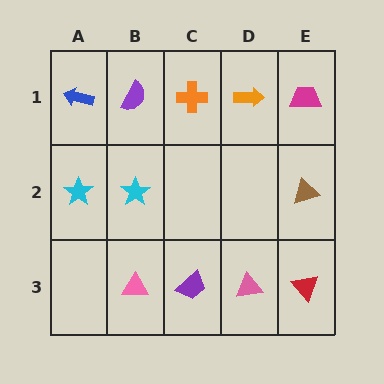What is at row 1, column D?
An orange arrow.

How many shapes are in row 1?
5 shapes.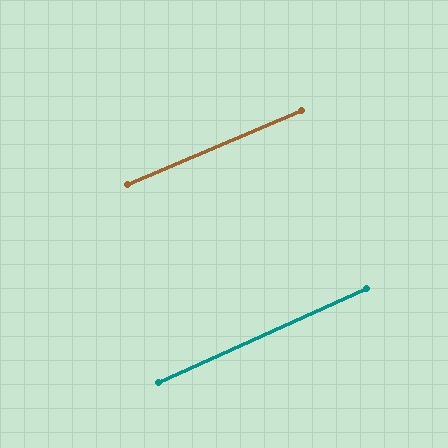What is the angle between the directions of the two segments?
Approximately 1 degree.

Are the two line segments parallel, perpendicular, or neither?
Parallel — their directions differ by only 1.2°.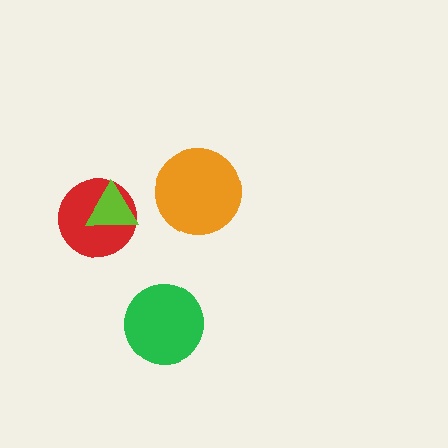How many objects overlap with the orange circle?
0 objects overlap with the orange circle.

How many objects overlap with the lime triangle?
1 object overlaps with the lime triangle.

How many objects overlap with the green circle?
0 objects overlap with the green circle.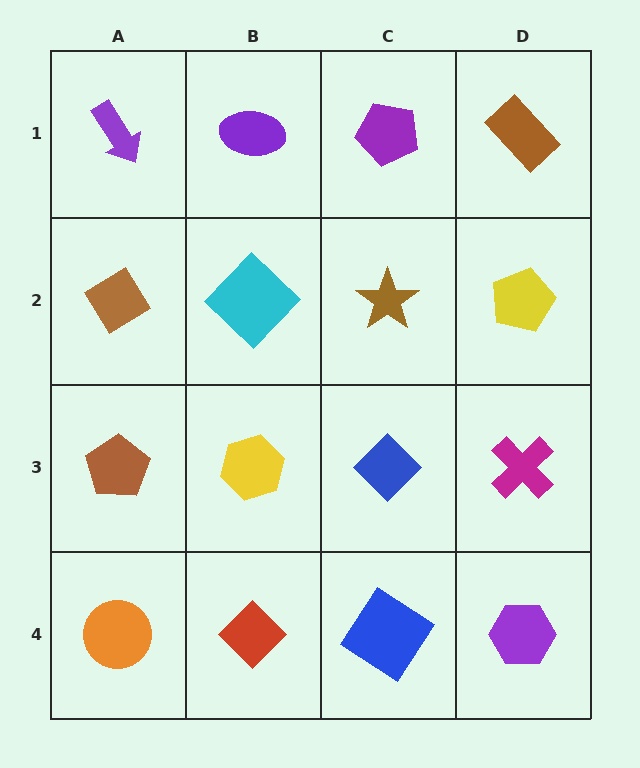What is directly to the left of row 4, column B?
An orange circle.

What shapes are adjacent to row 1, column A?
A brown diamond (row 2, column A), a purple ellipse (row 1, column B).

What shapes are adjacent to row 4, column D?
A magenta cross (row 3, column D), a blue diamond (row 4, column C).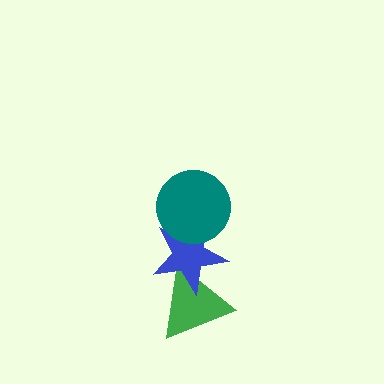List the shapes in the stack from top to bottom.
From top to bottom: the teal circle, the blue star, the green triangle.